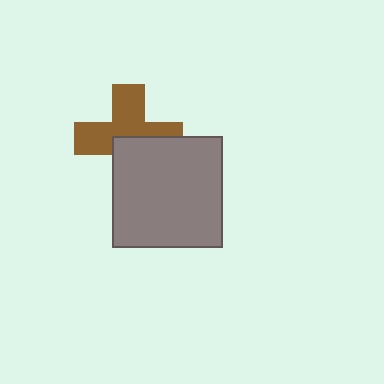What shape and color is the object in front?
The object in front is a gray square.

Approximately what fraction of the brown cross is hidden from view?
Roughly 43% of the brown cross is hidden behind the gray square.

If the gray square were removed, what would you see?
You would see the complete brown cross.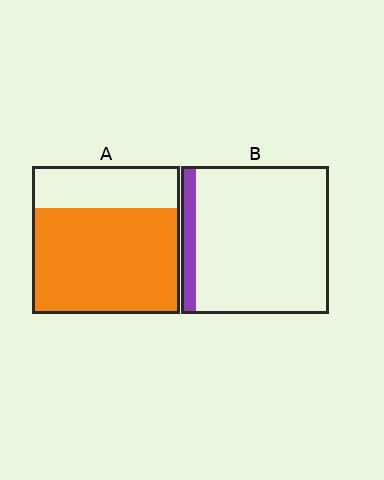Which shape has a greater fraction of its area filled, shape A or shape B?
Shape A.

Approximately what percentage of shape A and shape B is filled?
A is approximately 70% and B is approximately 10%.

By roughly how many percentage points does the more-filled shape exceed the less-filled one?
By roughly 60 percentage points (A over B).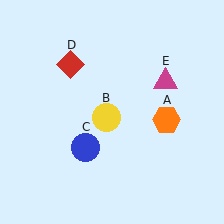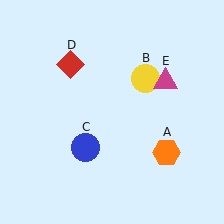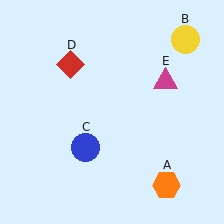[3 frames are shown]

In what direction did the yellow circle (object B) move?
The yellow circle (object B) moved up and to the right.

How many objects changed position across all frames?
2 objects changed position: orange hexagon (object A), yellow circle (object B).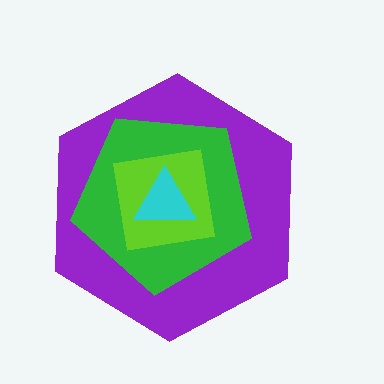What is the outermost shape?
The purple hexagon.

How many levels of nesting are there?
4.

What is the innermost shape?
The cyan triangle.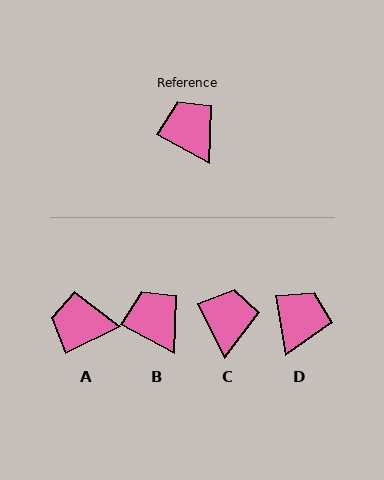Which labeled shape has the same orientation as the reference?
B.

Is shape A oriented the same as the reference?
No, it is off by about 55 degrees.